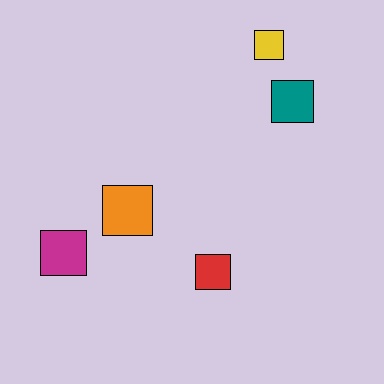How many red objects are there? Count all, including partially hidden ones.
There is 1 red object.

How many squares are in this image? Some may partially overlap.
There are 5 squares.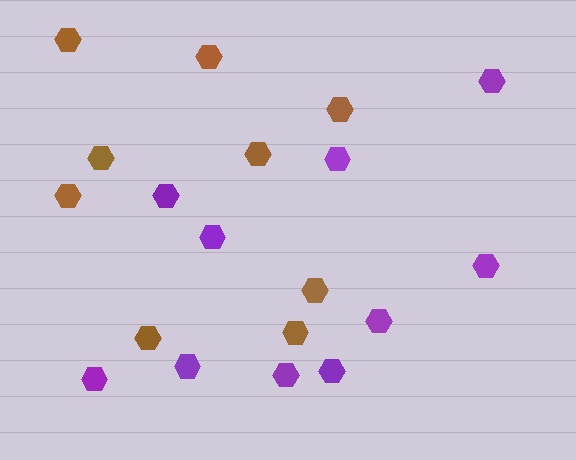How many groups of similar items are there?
There are 2 groups: one group of brown hexagons (9) and one group of purple hexagons (10).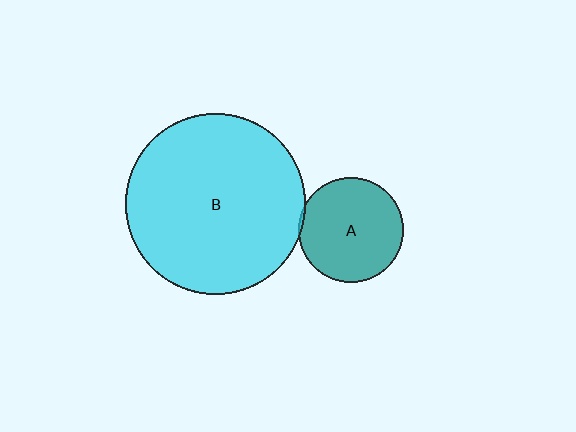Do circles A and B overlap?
Yes.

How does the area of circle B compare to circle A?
Approximately 3.0 times.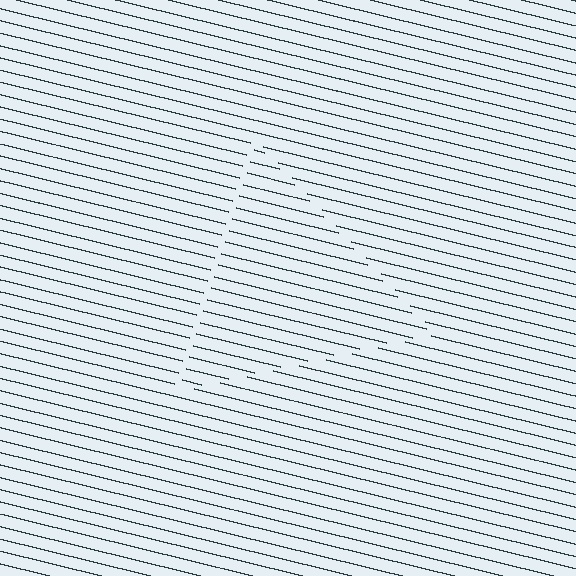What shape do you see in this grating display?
An illusory triangle. The interior of the shape contains the same grating, shifted by half a period — the contour is defined by the phase discontinuity where line-ends from the inner and outer gratings abut.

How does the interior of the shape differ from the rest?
The interior of the shape contains the same grating, shifted by half a period — the contour is defined by the phase discontinuity where line-ends from the inner and outer gratings abut.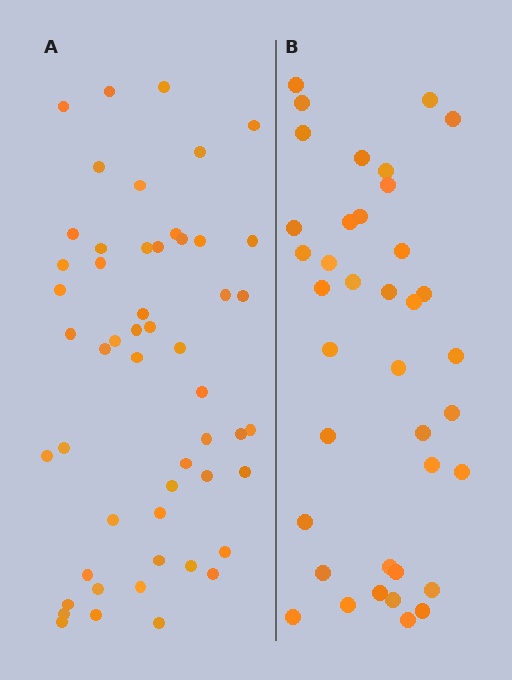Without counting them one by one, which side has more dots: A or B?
Region A (the left region) has more dots.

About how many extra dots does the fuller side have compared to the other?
Region A has approximately 15 more dots than region B.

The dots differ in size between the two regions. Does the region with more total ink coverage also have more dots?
No. Region B has more total ink coverage because its dots are larger, but region A actually contains more individual dots. Total area can be misleading — the number of items is what matters here.